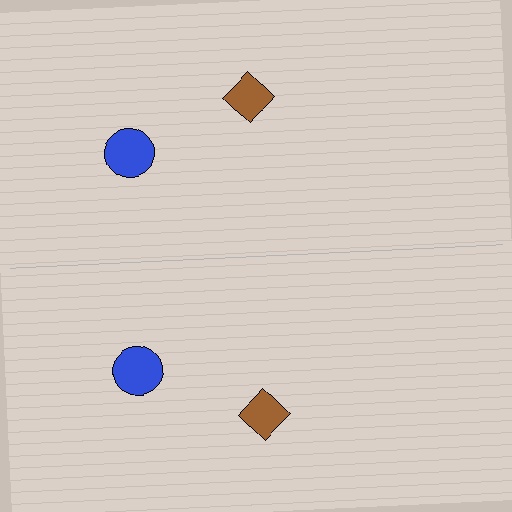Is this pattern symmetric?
Yes, this pattern has bilateral (reflection) symmetry.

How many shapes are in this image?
There are 4 shapes in this image.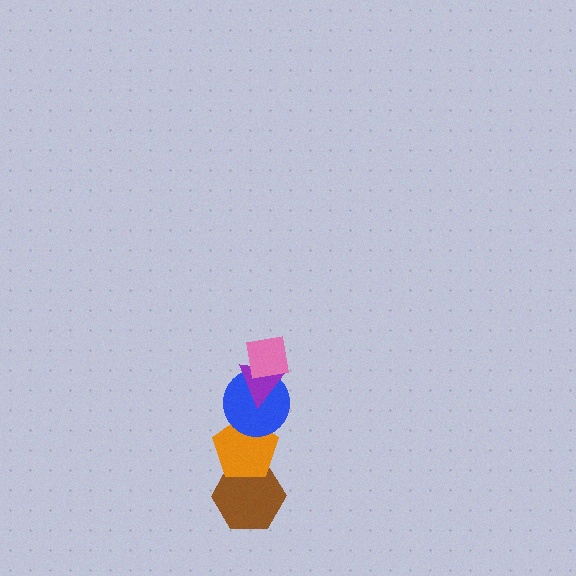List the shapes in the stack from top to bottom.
From top to bottom: the pink square, the purple triangle, the blue circle, the orange pentagon, the brown hexagon.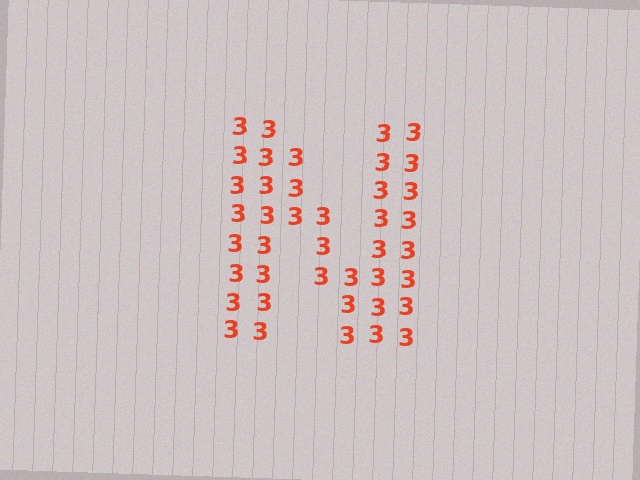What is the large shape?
The large shape is the letter N.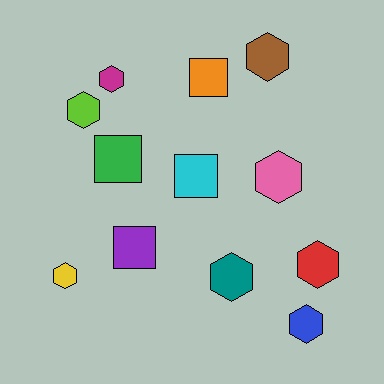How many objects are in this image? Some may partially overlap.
There are 12 objects.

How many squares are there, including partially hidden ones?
There are 4 squares.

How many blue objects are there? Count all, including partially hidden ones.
There is 1 blue object.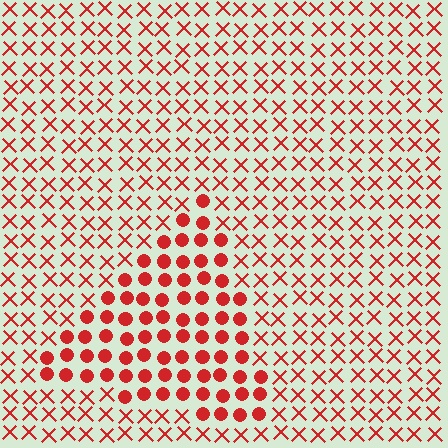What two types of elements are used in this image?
The image uses circles inside the triangle region and X marks outside it.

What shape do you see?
I see a triangle.